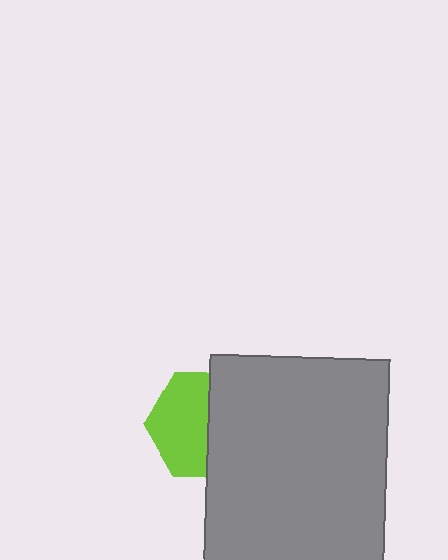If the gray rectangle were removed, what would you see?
You would see the complete lime hexagon.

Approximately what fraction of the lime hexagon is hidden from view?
Roughly 46% of the lime hexagon is hidden behind the gray rectangle.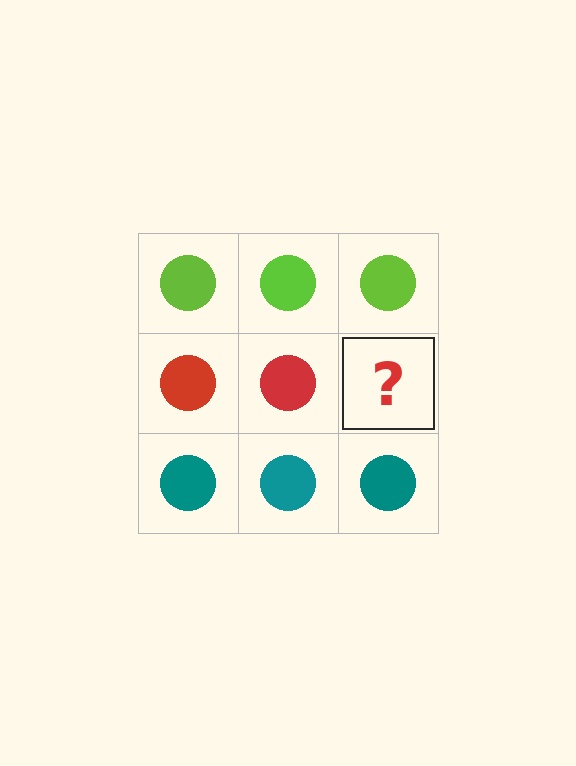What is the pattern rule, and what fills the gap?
The rule is that each row has a consistent color. The gap should be filled with a red circle.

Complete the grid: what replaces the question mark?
The question mark should be replaced with a red circle.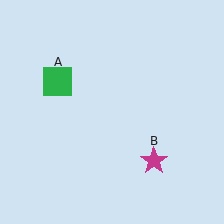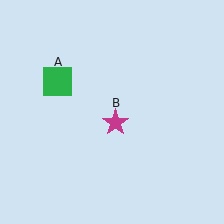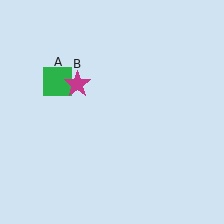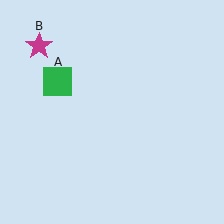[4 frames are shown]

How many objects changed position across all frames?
1 object changed position: magenta star (object B).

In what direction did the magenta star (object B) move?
The magenta star (object B) moved up and to the left.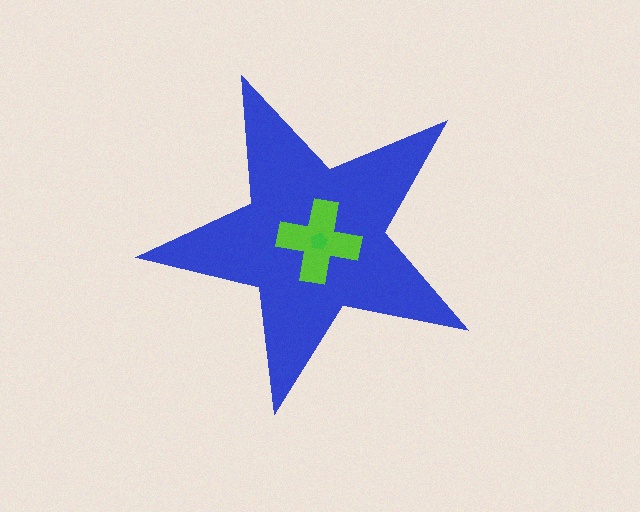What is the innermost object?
The green pentagon.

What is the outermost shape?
The blue star.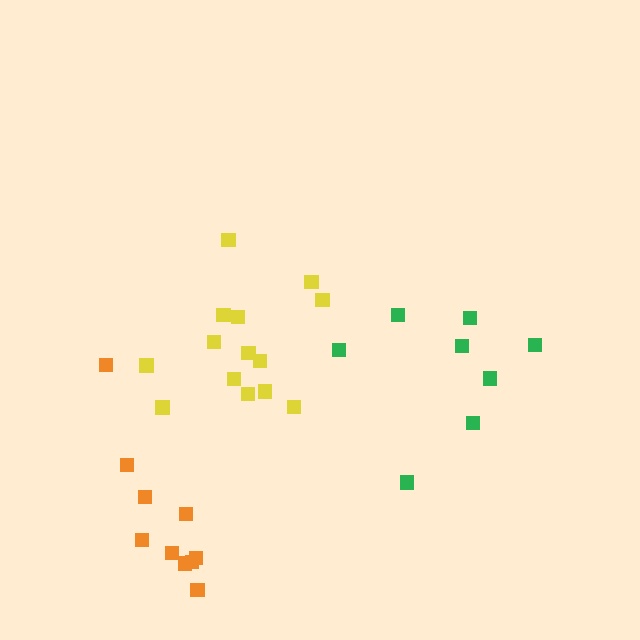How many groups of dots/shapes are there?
There are 3 groups.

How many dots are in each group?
Group 1: 8 dots, Group 2: 14 dots, Group 3: 10 dots (32 total).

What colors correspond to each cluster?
The clusters are colored: green, yellow, orange.